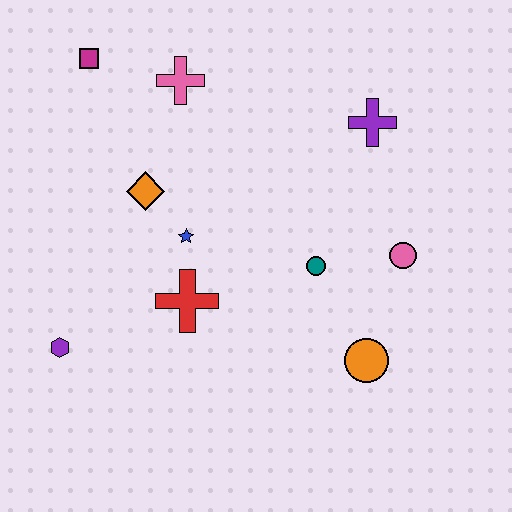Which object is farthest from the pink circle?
The magenta square is farthest from the pink circle.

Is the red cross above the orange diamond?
No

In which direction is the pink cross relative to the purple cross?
The pink cross is to the left of the purple cross.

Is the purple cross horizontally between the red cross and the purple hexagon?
No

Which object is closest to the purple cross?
The pink circle is closest to the purple cross.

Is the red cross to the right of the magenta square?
Yes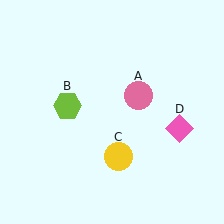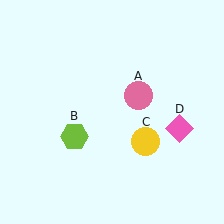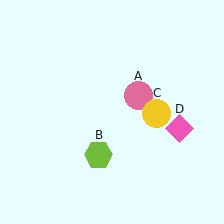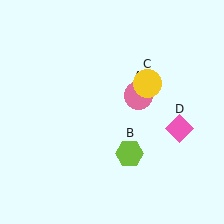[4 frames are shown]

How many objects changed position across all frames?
2 objects changed position: lime hexagon (object B), yellow circle (object C).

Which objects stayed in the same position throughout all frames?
Pink circle (object A) and pink diamond (object D) remained stationary.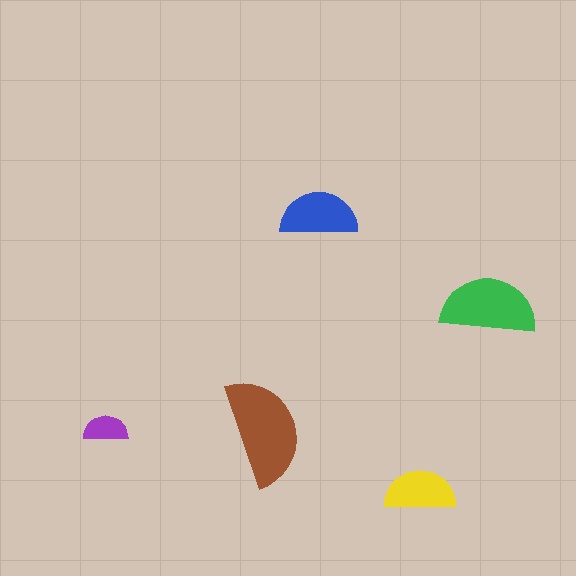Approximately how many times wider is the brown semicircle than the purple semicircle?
About 2.5 times wider.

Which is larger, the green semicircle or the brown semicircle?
The brown one.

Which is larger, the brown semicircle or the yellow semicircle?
The brown one.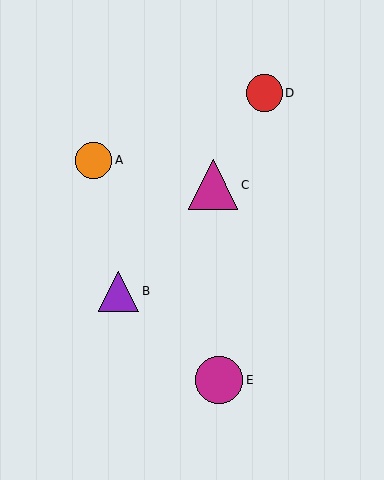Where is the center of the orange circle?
The center of the orange circle is at (94, 160).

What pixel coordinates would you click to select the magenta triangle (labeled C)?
Click at (213, 185) to select the magenta triangle C.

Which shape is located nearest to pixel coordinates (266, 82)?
The red circle (labeled D) at (264, 93) is nearest to that location.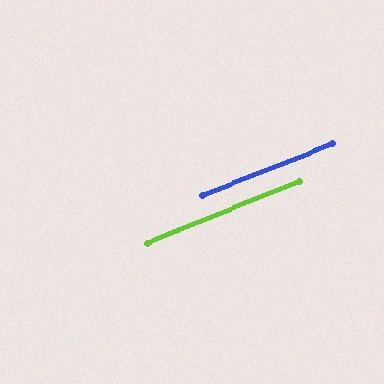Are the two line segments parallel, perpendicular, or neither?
Parallel — their directions differ by only 0.6°.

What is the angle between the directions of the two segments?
Approximately 1 degree.